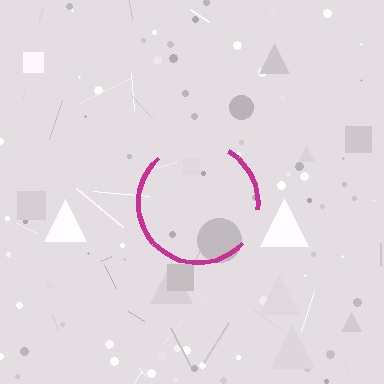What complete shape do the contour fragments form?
The contour fragments form a circle.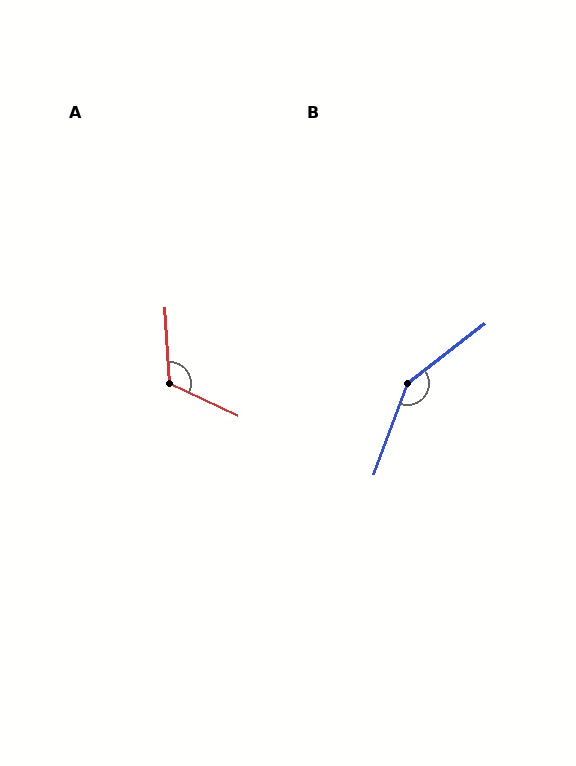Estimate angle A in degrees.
Approximately 119 degrees.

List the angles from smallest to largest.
A (119°), B (147°).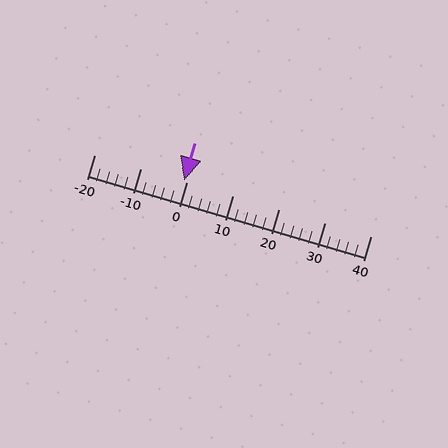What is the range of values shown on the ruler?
The ruler shows values from -20 to 40.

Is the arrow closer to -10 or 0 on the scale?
The arrow is closer to 0.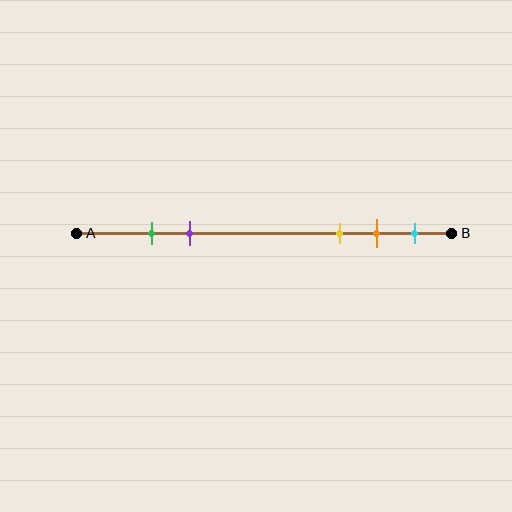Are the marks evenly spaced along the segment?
No, the marks are not evenly spaced.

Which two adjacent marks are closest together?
The green and purple marks are the closest adjacent pair.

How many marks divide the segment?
There are 5 marks dividing the segment.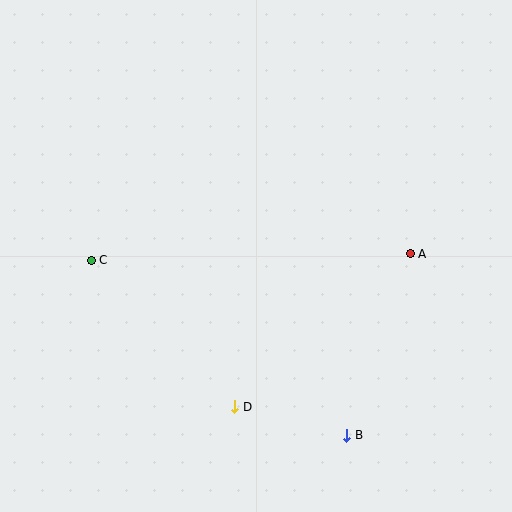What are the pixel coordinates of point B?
Point B is at (347, 435).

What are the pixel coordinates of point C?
Point C is at (91, 260).